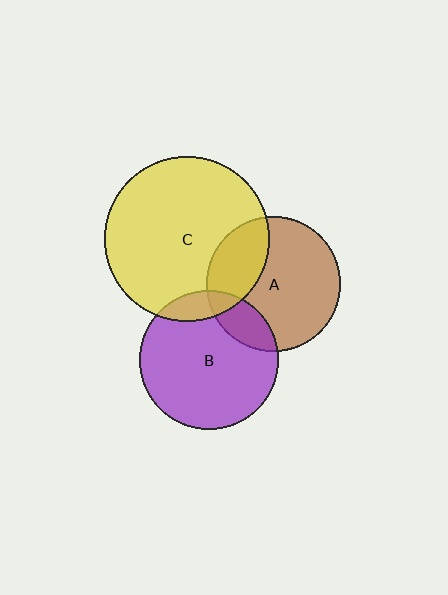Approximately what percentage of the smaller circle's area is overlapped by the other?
Approximately 10%.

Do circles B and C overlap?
Yes.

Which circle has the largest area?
Circle C (yellow).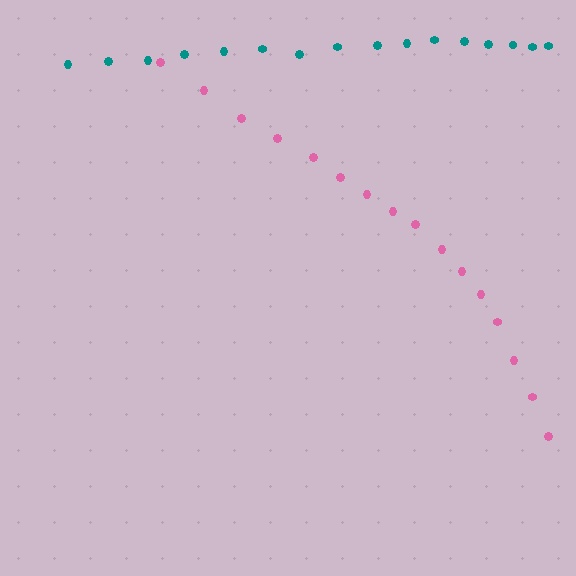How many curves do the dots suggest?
There are 2 distinct paths.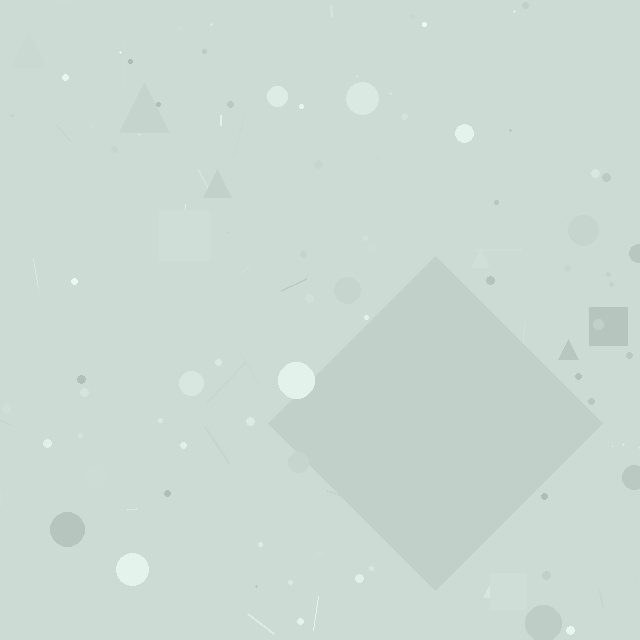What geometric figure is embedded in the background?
A diamond is embedded in the background.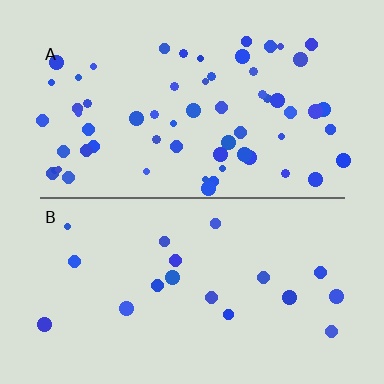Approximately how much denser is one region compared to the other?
Approximately 3.3× — region A over region B.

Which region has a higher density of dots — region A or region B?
A (the top).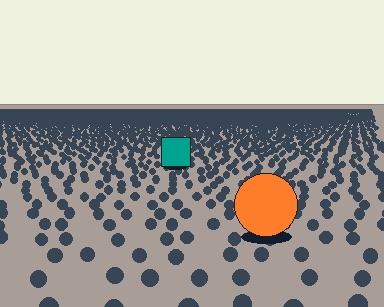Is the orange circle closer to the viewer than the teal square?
Yes. The orange circle is closer — you can tell from the texture gradient: the ground texture is coarser near it.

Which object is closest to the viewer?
The orange circle is closest. The texture marks near it are larger and more spread out.